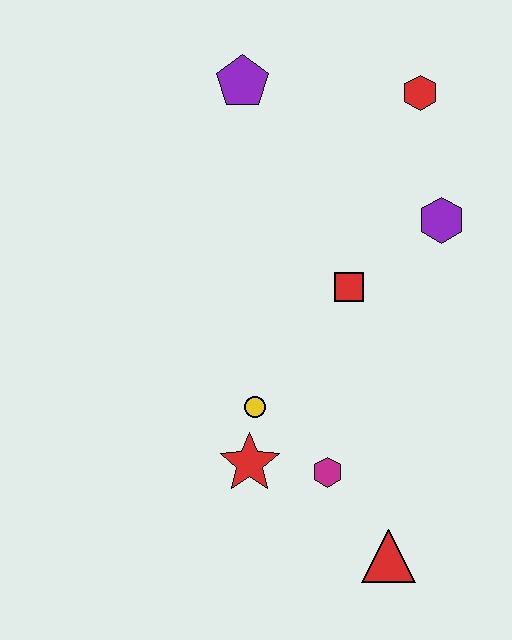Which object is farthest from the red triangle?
The purple pentagon is farthest from the red triangle.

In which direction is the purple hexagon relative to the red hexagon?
The purple hexagon is below the red hexagon.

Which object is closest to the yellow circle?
The red star is closest to the yellow circle.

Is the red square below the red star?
No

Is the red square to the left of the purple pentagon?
No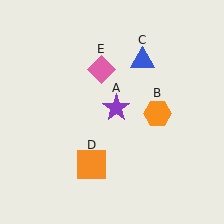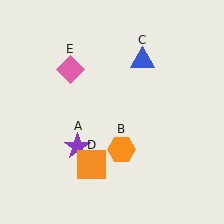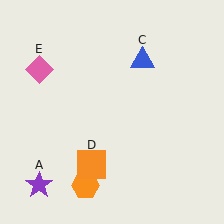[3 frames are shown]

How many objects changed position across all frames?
3 objects changed position: purple star (object A), orange hexagon (object B), pink diamond (object E).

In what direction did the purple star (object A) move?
The purple star (object A) moved down and to the left.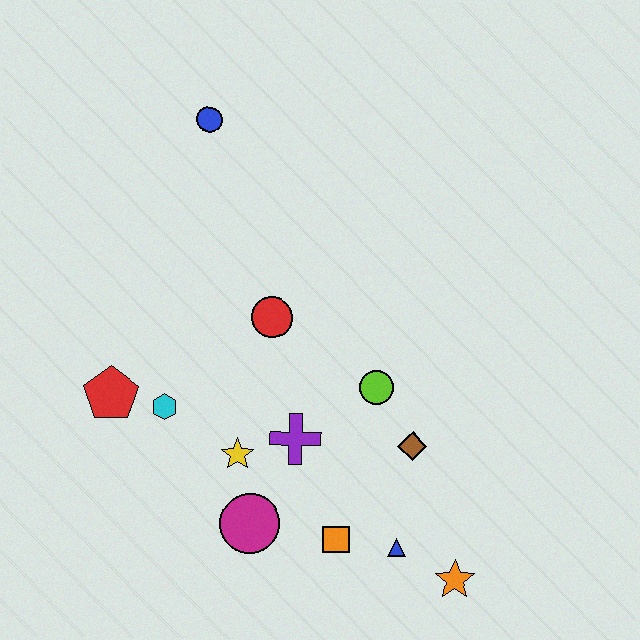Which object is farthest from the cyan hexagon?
The orange star is farthest from the cyan hexagon.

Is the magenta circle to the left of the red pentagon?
No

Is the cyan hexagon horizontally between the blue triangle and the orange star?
No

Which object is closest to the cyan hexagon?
The red pentagon is closest to the cyan hexagon.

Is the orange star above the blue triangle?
No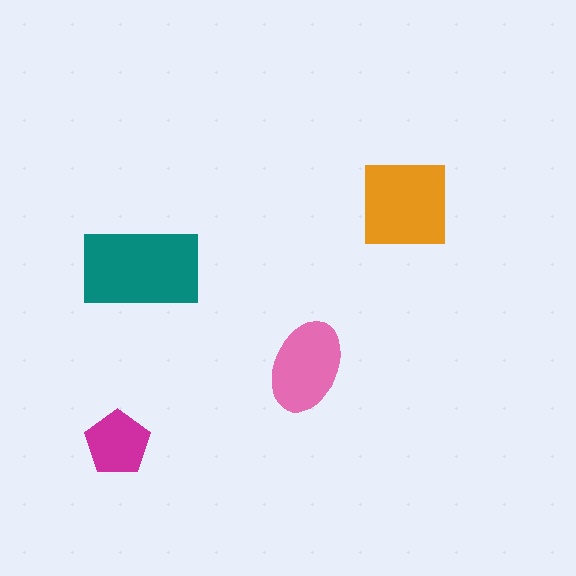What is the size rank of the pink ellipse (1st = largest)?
3rd.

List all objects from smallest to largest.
The magenta pentagon, the pink ellipse, the orange square, the teal rectangle.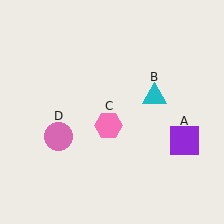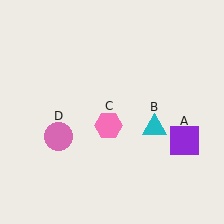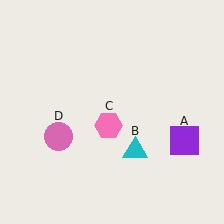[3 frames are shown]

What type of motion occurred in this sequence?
The cyan triangle (object B) rotated clockwise around the center of the scene.